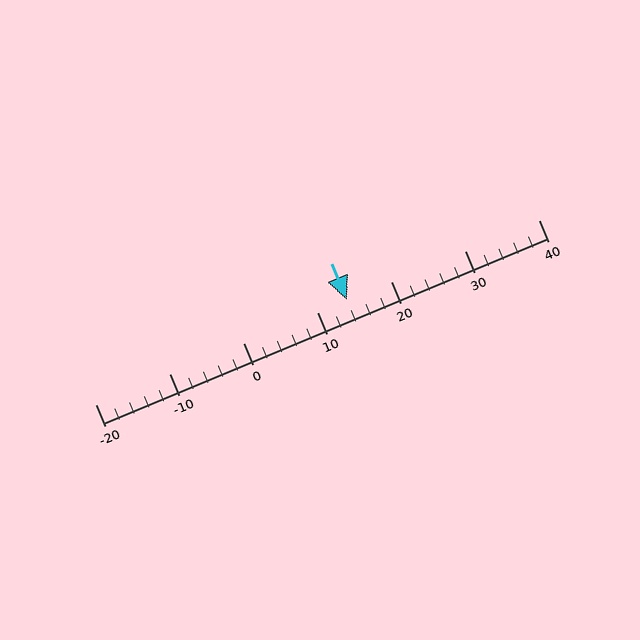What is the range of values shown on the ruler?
The ruler shows values from -20 to 40.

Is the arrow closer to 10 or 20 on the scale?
The arrow is closer to 10.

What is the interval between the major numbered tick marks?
The major tick marks are spaced 10 units apart.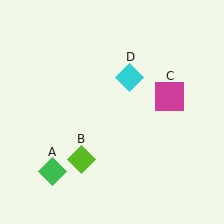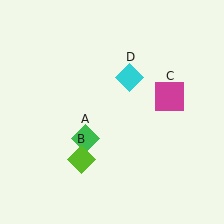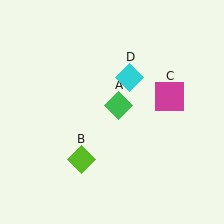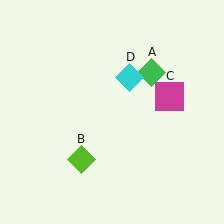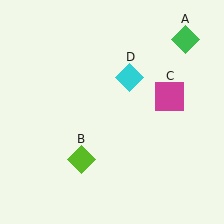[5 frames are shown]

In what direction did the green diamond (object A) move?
The green diamond (object A) moved up and to the right.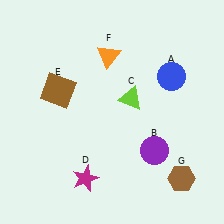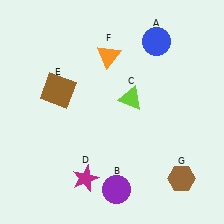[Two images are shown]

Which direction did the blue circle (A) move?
The blue circle (A) moved up.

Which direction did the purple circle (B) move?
The purple circle (B) moved down.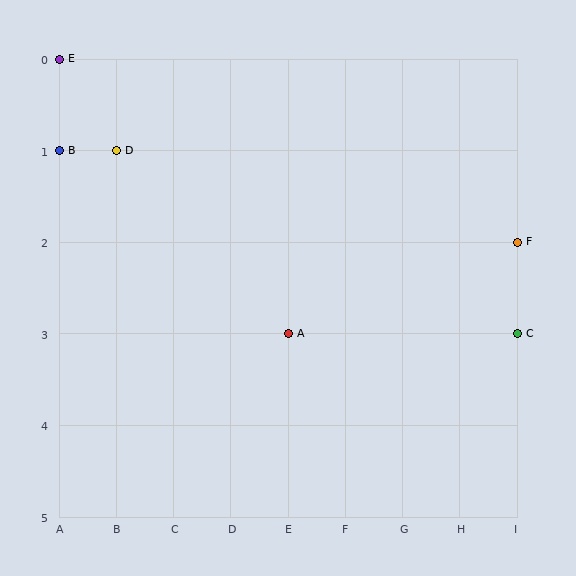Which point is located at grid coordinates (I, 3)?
Point C is at (I, 3).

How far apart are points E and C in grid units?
Points E and C are 8 columns and 3 rows apart (about 8.5 grid units diagonally).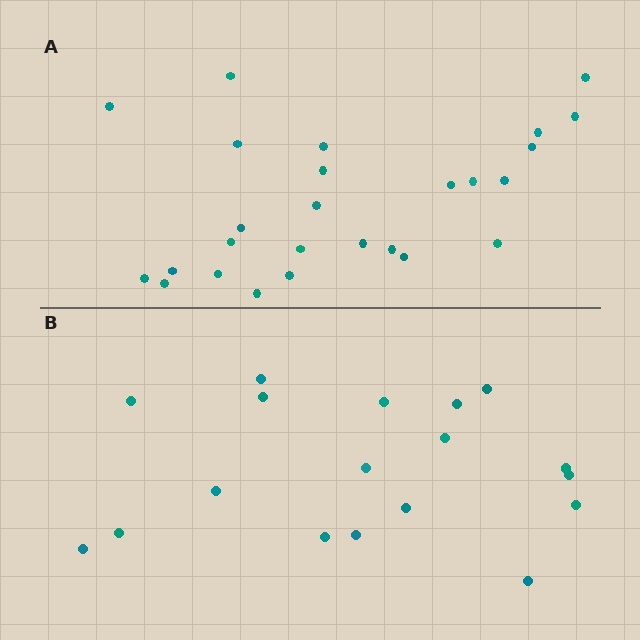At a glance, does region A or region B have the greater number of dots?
Region A (the top region) has more dots.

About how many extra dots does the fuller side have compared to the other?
Region A has roughly 8 or so more dots than region B.